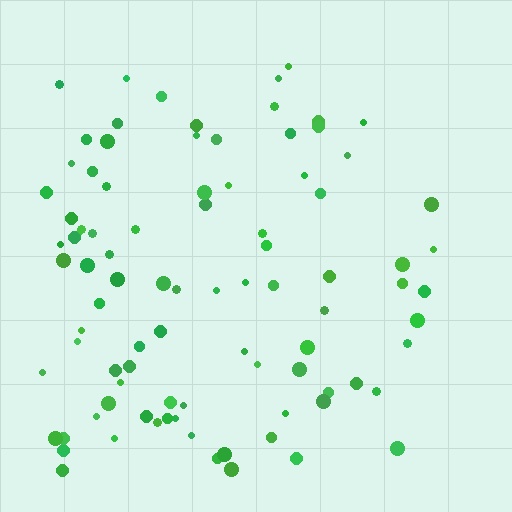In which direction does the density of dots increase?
From right to left, with the left side densest.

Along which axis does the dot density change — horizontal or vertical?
Horizontal.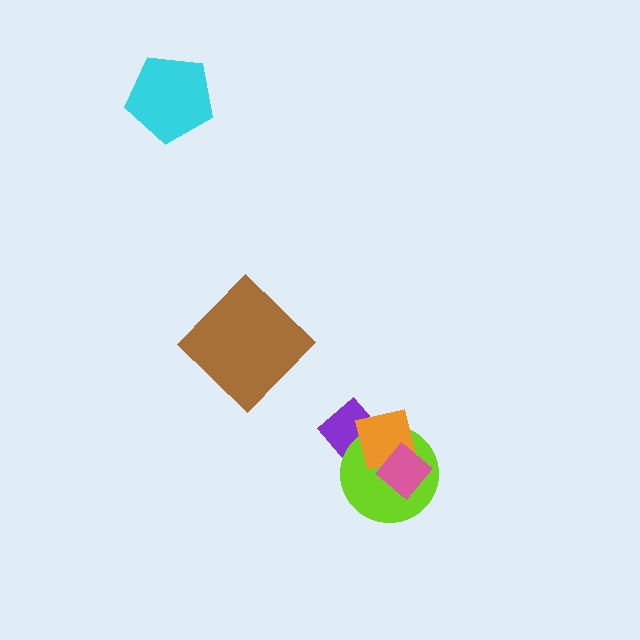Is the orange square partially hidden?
Yes, it is partially covered by another shape.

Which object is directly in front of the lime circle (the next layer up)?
The orange square is directly in front of the lime circle.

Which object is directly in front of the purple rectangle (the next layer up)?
The lime circle is directly in front of the purple rectangle.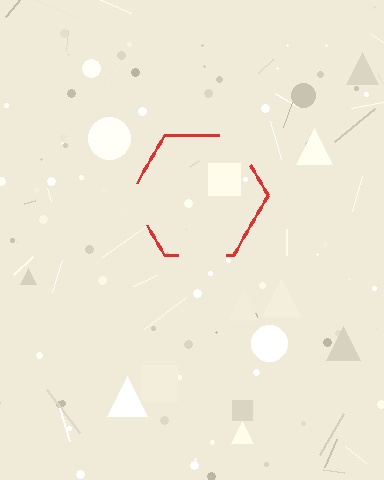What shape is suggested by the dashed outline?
The dashed outline suggests a hexagon.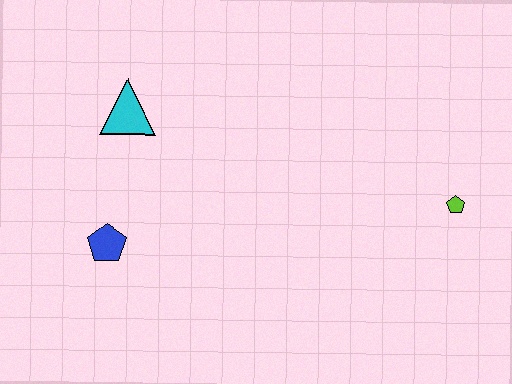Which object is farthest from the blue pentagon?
The lime pentagon is farthest from the blue pentagon.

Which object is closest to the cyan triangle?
The blue pentagon is closest to the cyan triangle.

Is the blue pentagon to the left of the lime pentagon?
Yes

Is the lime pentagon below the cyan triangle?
Yes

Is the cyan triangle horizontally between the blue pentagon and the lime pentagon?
Yes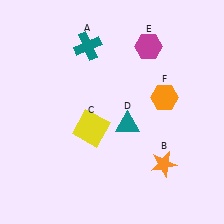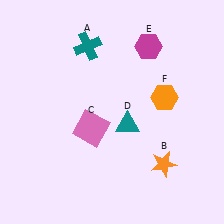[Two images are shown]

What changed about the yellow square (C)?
In Image 1, C is yellow. In Image 2, it changed to pink.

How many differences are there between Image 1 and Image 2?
There is 1 difference between the two images.